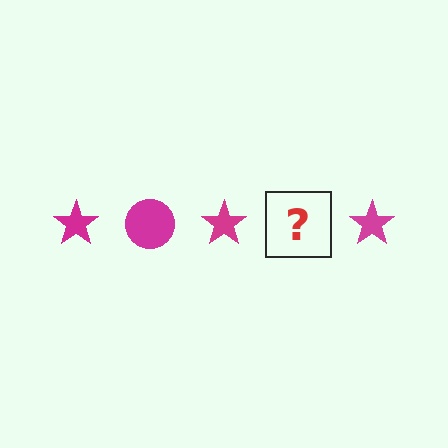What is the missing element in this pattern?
The missing element is a magenta circle.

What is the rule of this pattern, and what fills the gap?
The rule is that the pattern cycles through star, circle shapes in magenta. The gap should be filled with a magenta circle.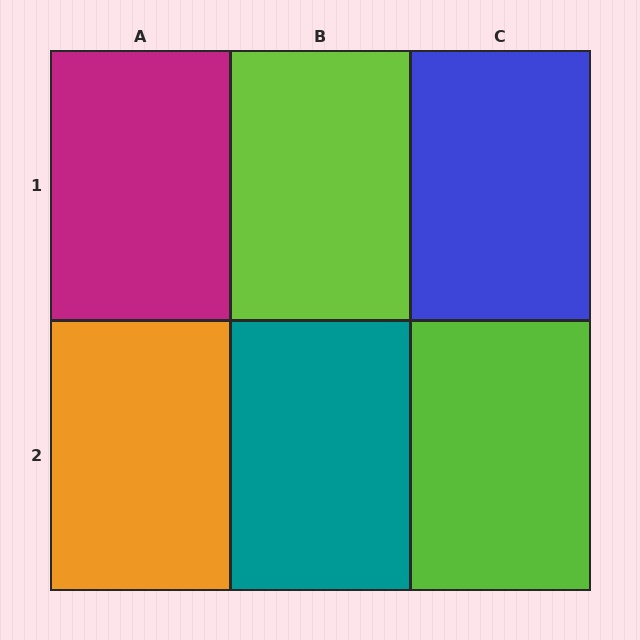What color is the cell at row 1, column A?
Magenta.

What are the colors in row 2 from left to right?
Orange, teal, lime.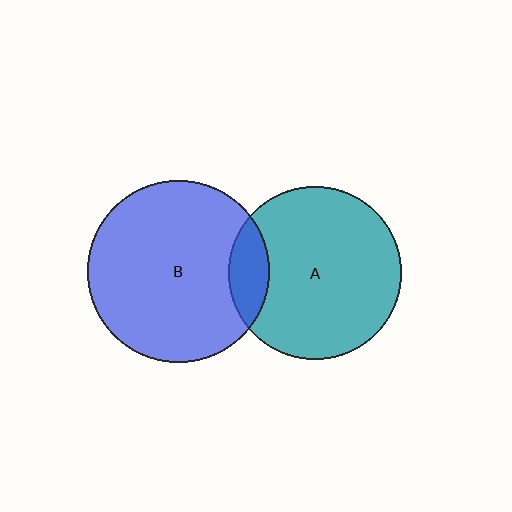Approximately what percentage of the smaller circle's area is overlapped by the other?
Approximately 15%.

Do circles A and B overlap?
Yes.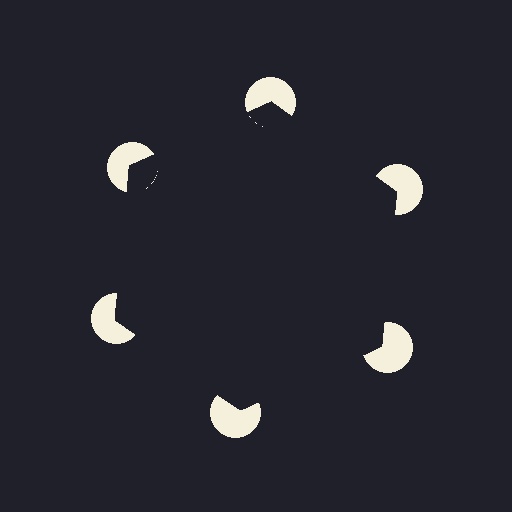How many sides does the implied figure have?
6 sides.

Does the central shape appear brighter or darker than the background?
It typically appears slightly darker than the background, even though no actual brightness change is drawn.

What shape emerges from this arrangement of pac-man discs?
An illusory hexagon — its edges are inferred from the aligned wedge cuts in the pac-man discs, not physically drawn.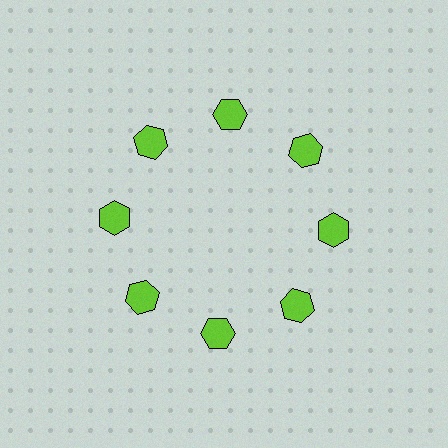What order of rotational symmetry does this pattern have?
This pattern has 8-fold rotational symmetry.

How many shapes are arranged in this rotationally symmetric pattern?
There are 8 shapes, arranged in 8 groups of 1.